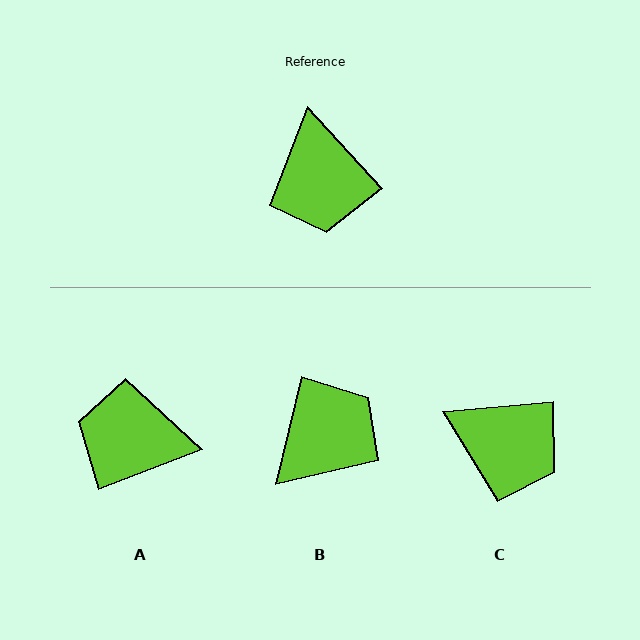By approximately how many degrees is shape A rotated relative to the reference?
Approximately 112 degrees clockwise.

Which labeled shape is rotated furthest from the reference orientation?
B, about 124 degrees away.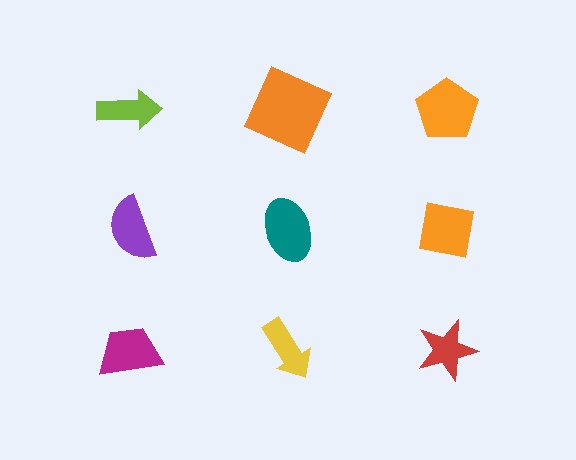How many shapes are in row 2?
3 shapes.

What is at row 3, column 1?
A magenta trapezoid.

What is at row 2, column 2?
A teal ellipse.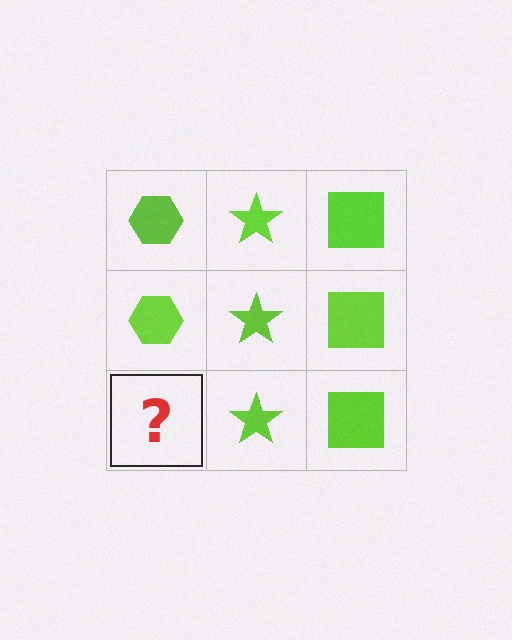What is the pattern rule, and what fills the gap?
The rule is that each column has a consistent shape. The gap should be filled with a lime hexagon.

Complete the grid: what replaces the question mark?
The question mark should be replaced with a lime hexagon.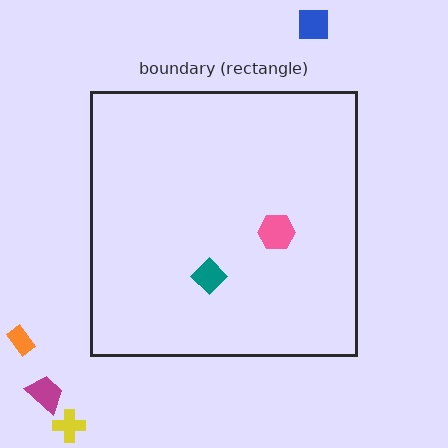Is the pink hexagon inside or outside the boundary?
Inside.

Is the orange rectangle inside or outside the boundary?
Outside.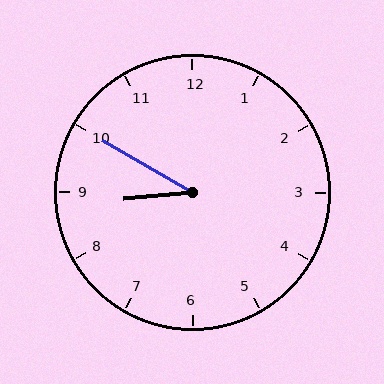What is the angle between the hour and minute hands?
Approximately 35 degrees.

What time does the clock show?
8:50.